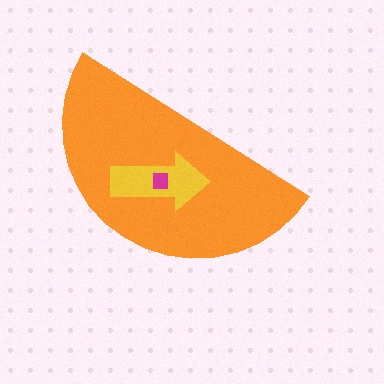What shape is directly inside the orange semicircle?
The yellow arrow.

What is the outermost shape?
The orange semicircle.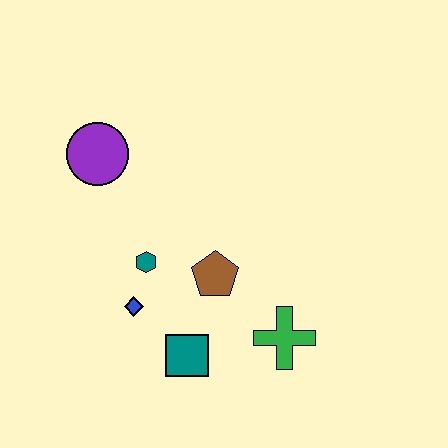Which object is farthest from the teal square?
The purple circle is farthest from the teal square.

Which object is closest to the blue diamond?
The teal hexagon is closest to the blue diamond.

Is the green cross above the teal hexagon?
No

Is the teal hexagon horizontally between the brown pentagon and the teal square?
No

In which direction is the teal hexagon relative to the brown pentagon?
The teal hexagon is to the left of the brown pentagon.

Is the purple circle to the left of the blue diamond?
Yes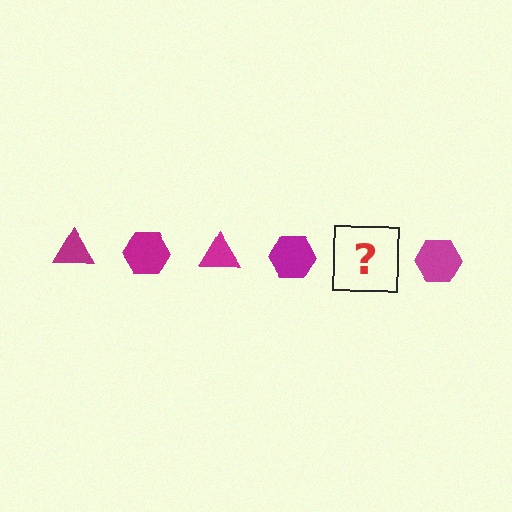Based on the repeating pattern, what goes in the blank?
The blank should be a magenta triangle.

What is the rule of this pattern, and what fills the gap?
The rule is that the pattern cycles through triangle, hexagon shapes in magenta. The gap should be filled with a magenta triangle.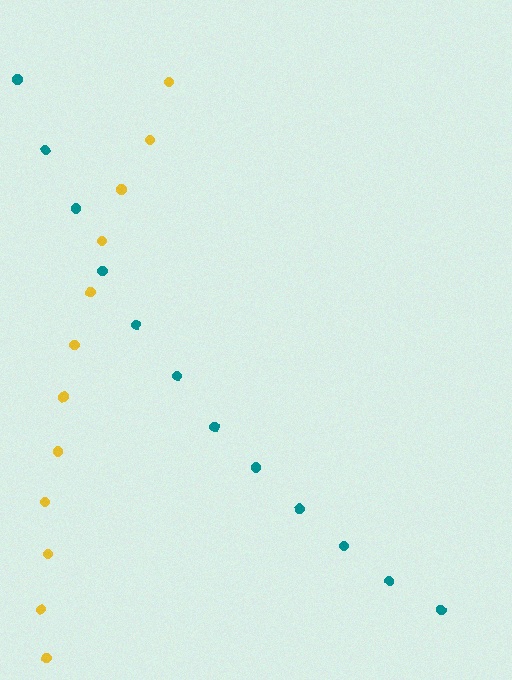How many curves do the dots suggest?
There are 2 distinct paths.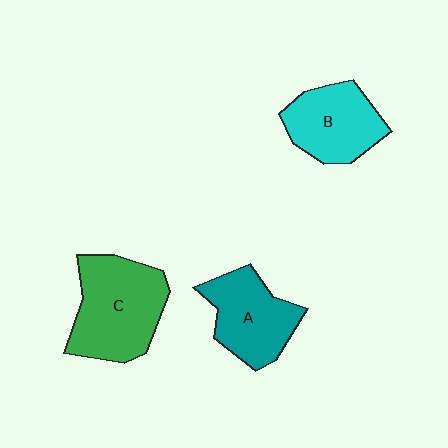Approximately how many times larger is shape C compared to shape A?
Approximately 1.3 times.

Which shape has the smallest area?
Shape B (cyan).